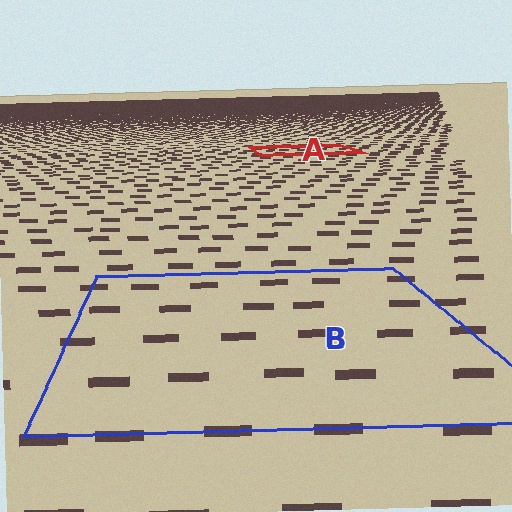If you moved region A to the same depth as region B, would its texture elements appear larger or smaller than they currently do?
They would appear larger. At a closer depth, the same texture elements are projected at a bigger on-screen size.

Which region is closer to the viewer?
Region B is closer. The texture elements there are larger and more spread out.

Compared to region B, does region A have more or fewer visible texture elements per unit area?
Region A has more texture elements per unit area — they are packed more densely because it is farther away.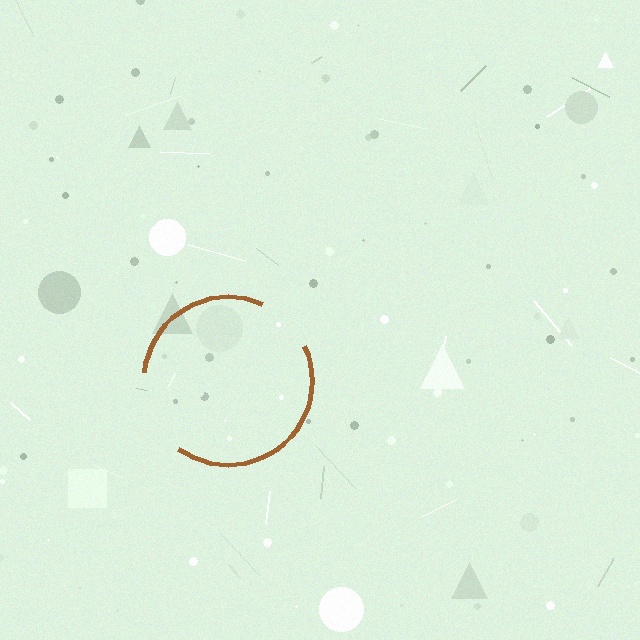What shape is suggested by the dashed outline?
The dashed outline suggests a circle.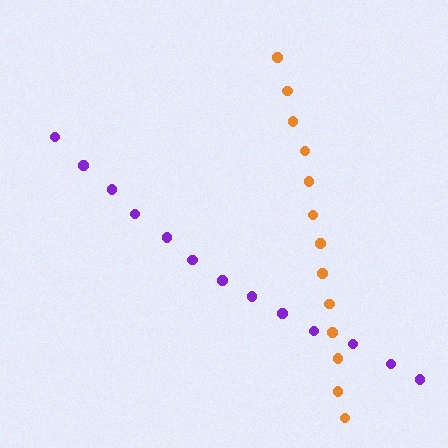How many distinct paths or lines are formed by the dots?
There are 2 distinct paths.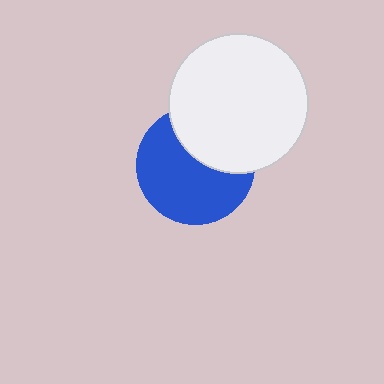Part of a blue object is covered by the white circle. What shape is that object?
It is a circle.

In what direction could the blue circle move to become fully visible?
The blue circle could move down. That would shift it out from behind the white circle entirely.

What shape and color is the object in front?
The object in front is a white circle.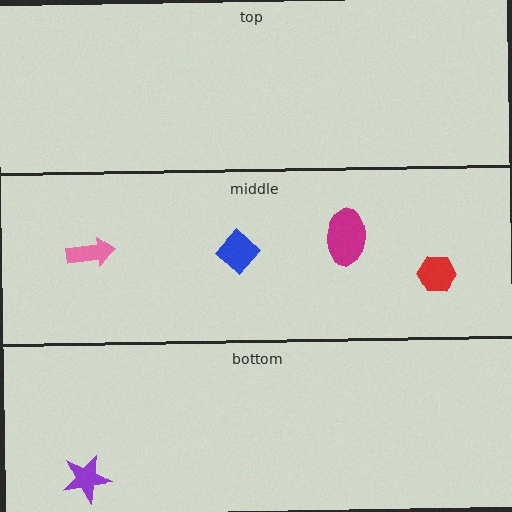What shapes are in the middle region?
The blue diamond, the magenta ellipse, the pink arrow, the red hexagon.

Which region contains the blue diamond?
The middle region.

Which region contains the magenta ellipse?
The middle region.